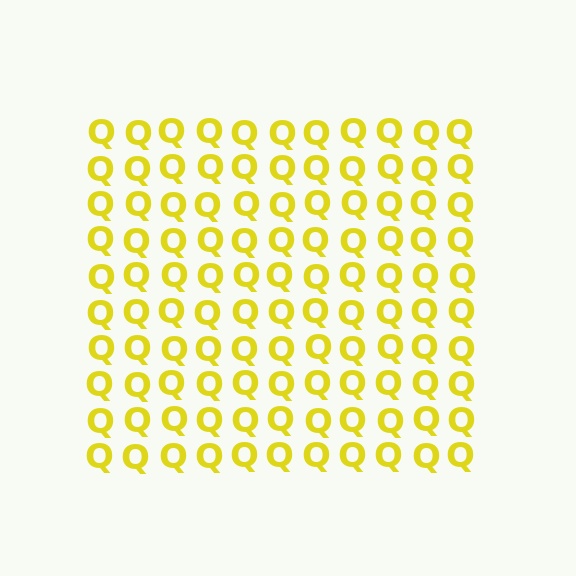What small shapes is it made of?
It is made of small letter Q's.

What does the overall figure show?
The overall figure shows a square.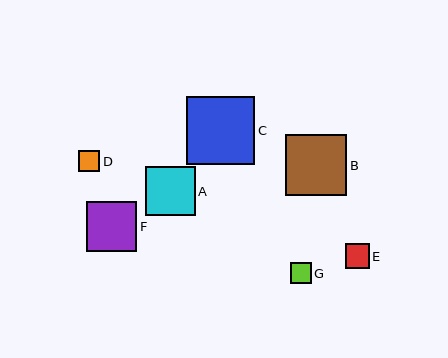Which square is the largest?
Square C is the largest with a size of approximately 68 pixels.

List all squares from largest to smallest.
From largest to smallest: C, B, F, A, E, D, G.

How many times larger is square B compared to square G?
Square B is approximately 2.9 times the size of square G.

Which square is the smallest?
Square G is the smallest with a size of approximately 21 pixels.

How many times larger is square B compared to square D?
Square B is approximately 2.9 times the size of square D.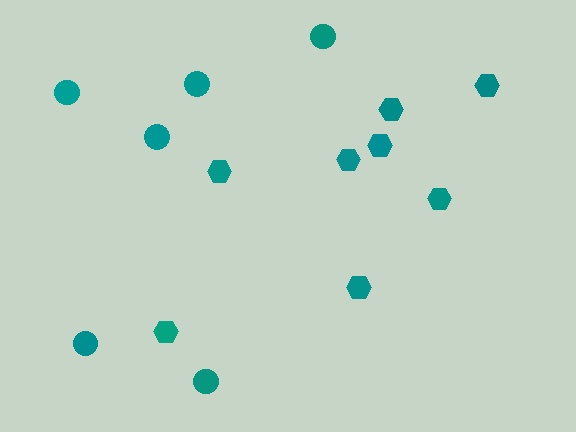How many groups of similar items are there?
There are 2 groups: one group of hexagons (8) and one group of circles (6).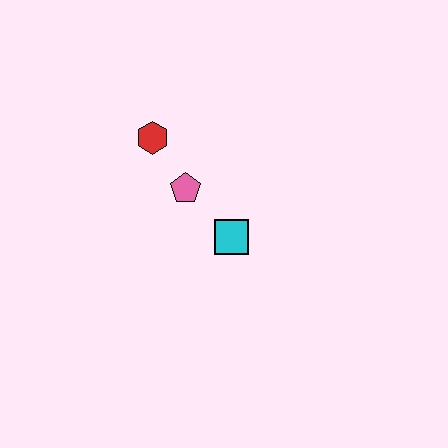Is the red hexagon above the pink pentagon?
Yes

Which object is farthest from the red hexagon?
The cyan square is farthest from the red hexagon.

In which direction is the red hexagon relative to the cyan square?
The red hexagon is above the cyan square.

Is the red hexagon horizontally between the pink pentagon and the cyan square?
No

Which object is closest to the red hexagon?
The pink pentagon is closest to the red hexagon.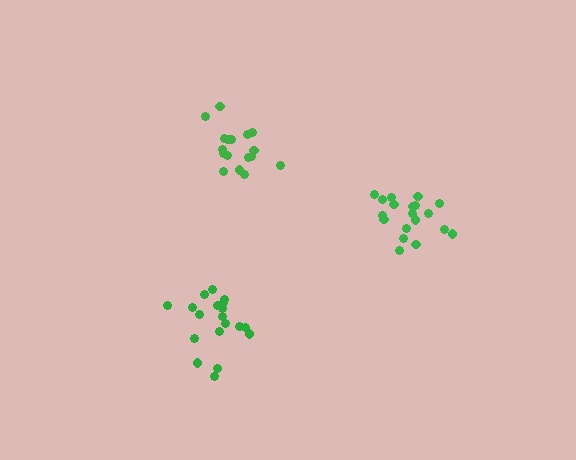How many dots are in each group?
Group 1: 17 dots, Group 2: 19 dots, Group 3: 19 dots (55 total).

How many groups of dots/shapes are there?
There are 3 groups.